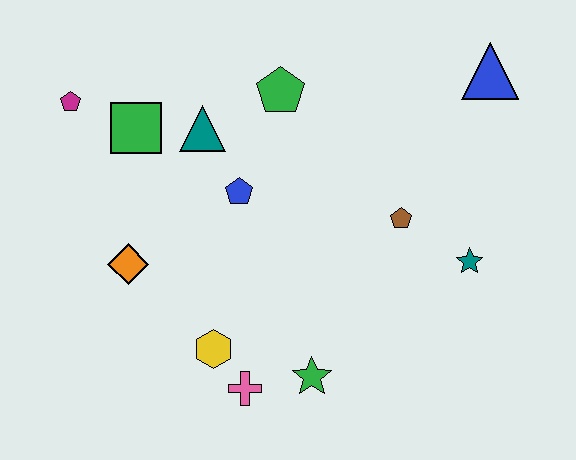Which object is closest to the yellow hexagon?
The pink cross is closest to the yellow hexagon.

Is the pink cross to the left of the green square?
No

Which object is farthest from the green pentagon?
The pink cross is farthest from the green pentagon.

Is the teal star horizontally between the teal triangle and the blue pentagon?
No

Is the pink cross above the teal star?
No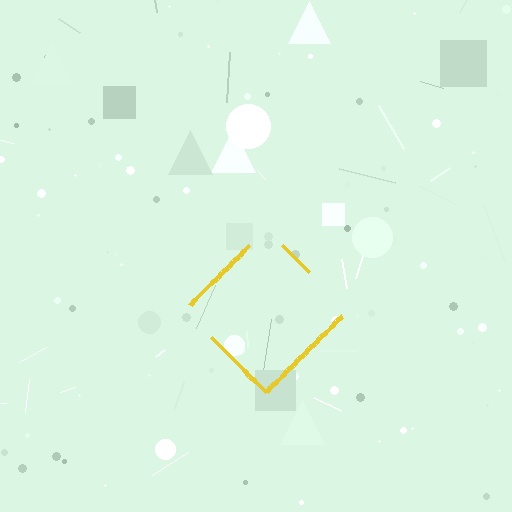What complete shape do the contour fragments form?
The contour fragments form a diamond.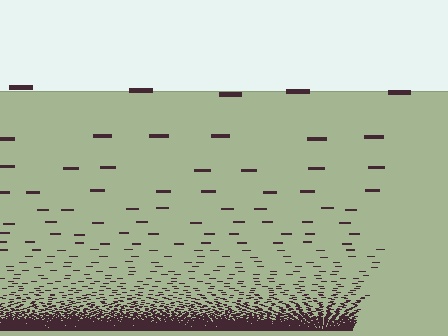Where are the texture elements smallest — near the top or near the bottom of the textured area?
Near the bottom.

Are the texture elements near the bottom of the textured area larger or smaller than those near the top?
Smaller. The gradient is inverted — elements near the bottom are smaller and denser.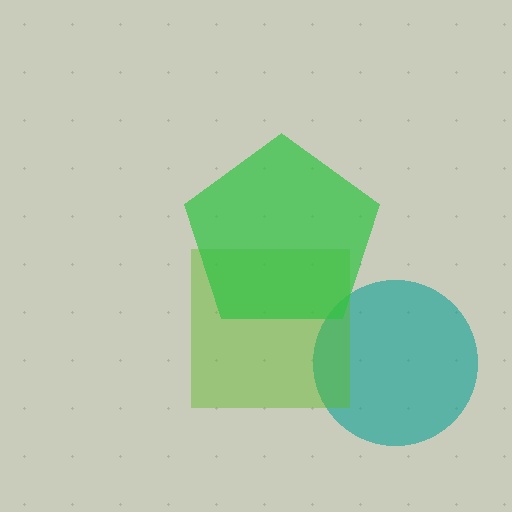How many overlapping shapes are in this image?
There are 3 overlapping shapes in the image.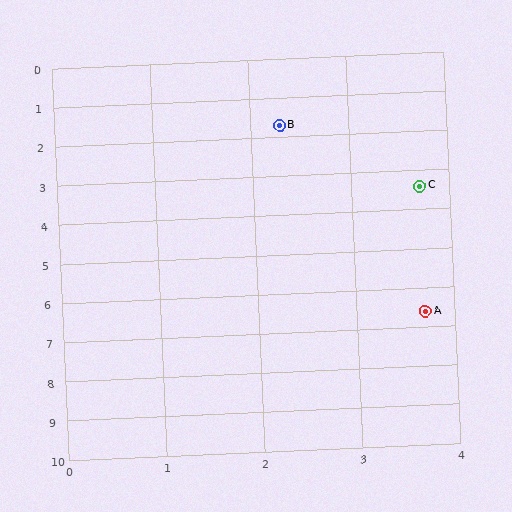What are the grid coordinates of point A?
Point A is at approximately (3.7, 6.6).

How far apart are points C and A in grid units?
Points C and A are about 3.2 grid units apart.